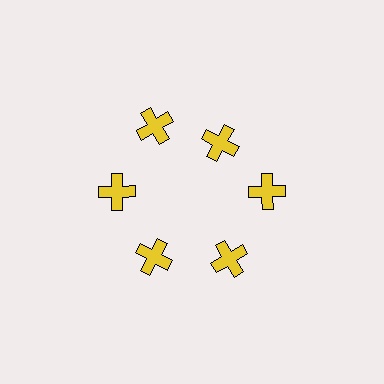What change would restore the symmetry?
The symmetry would be restored by moving it outward, back onto the ring so that all 6 crosses sit at equal angles and equal distance from the center.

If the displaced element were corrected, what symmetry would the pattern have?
It would have 6-fold rotational symmetry — the pattern would map onto itself every 60 degrees.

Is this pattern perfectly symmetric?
No. The 6 yellow crosses are arranged in a ring, but one element near the 1 o'clock position is pulled inward toward the center, breaking the 6-fold rotational symmetry.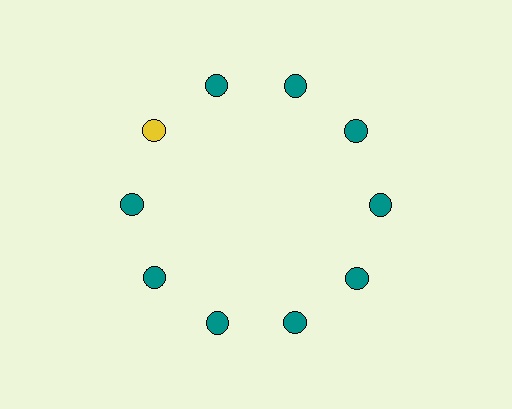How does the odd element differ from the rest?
It has a different color: yellow instead of teal.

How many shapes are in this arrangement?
There are 10 shapes arranged in a ring pattern.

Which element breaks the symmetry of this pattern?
The yellow circle at roughly the 10 o'clock position breaks the symmetry. All other shapes are teal circles.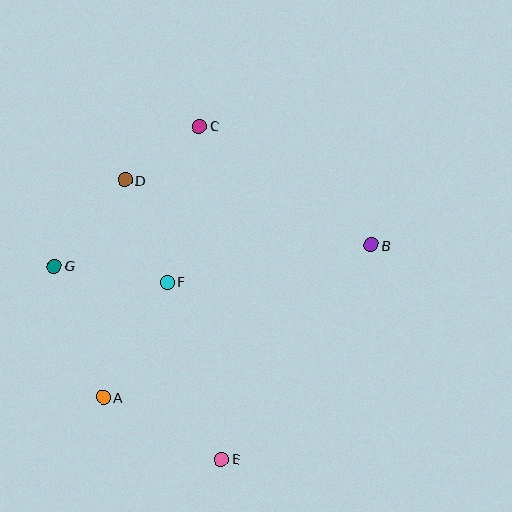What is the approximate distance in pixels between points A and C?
The distance between A and C is approximately 288 pixels.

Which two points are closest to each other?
Points C and D are closest to each other.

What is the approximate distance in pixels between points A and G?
The distance between A and G is approximately 140 pixels.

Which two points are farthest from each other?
Points C and E are farthest from each other.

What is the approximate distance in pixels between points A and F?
The distance between A and F is approximately 132 pixels.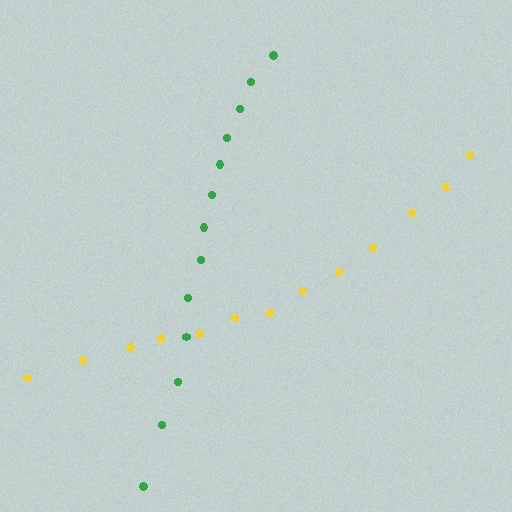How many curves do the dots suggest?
There are 2 distinct paths.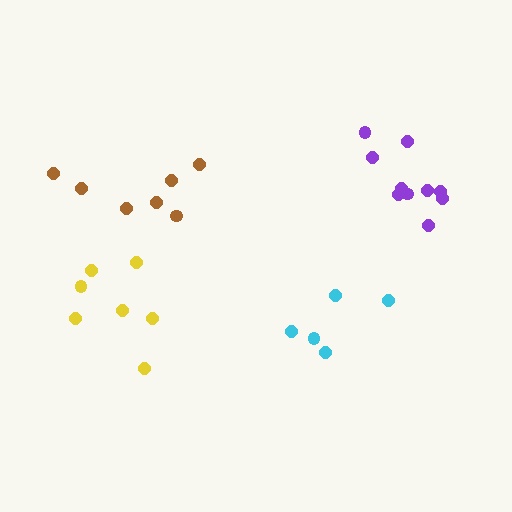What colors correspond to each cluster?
The clusters are colored: purple, brown, cyan, yellow.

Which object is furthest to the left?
The yellow cluster is leftmost.